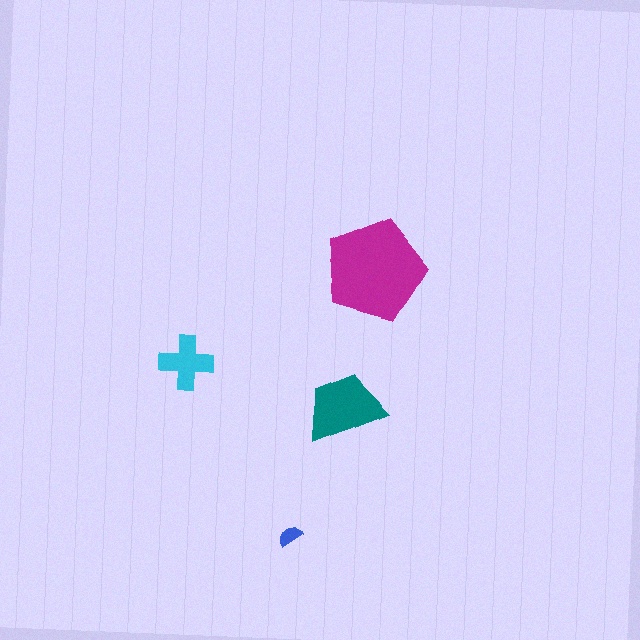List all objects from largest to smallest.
The magenta pentagon, the teal trapezoid, the cyan cross, the blue semicircle.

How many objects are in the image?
There are 4 objects in the image.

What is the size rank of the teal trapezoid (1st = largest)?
2nd.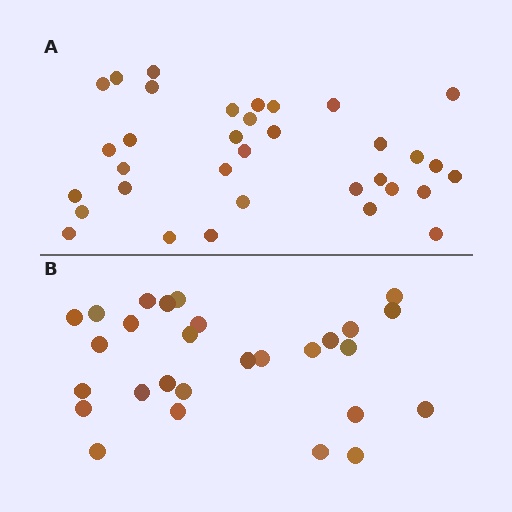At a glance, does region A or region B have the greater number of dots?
Region A (the top region) has more dots.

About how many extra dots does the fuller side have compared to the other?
Region A has about 6 more dots than region B.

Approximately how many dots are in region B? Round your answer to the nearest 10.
About 30 dots. (The exact count is 28, which rounds to 30.)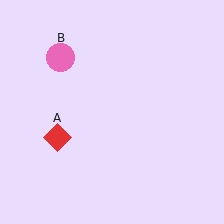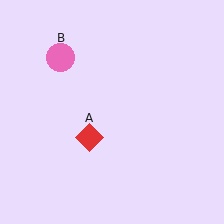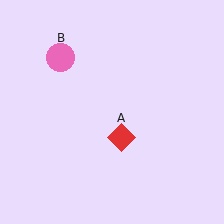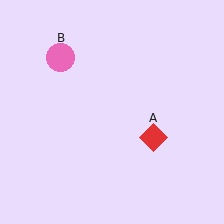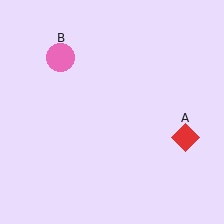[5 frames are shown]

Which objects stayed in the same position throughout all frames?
Pink circle (object B) remained stationary.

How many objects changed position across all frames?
1 object changed position: red diamond (object A).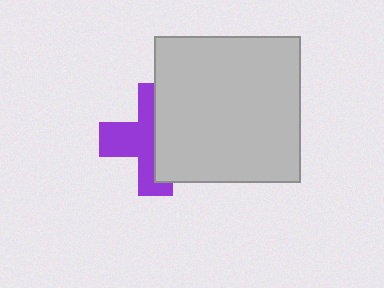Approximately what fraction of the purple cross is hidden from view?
Roughly 50% of the purple cross is hidden behind the light gray square.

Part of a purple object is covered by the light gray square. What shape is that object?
It is a cross.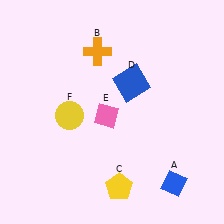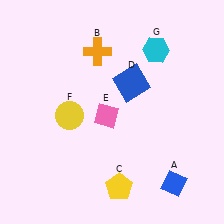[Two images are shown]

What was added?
A cyan hexagon (G) was added in Image 2.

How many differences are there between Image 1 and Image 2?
There is 1 difference between the two images.